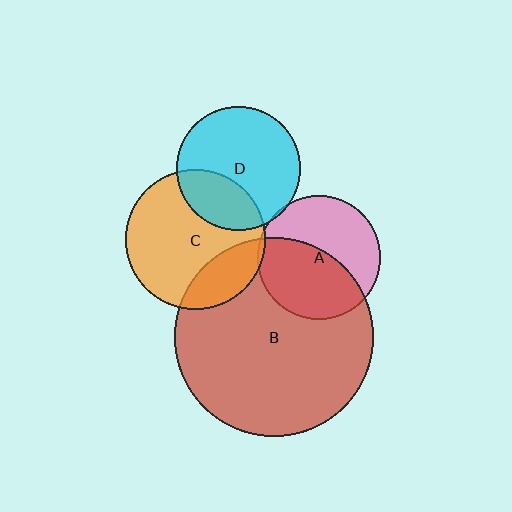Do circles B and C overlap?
Yes.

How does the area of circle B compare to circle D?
Approximately 2.6 times.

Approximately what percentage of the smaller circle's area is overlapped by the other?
Approximately 20%.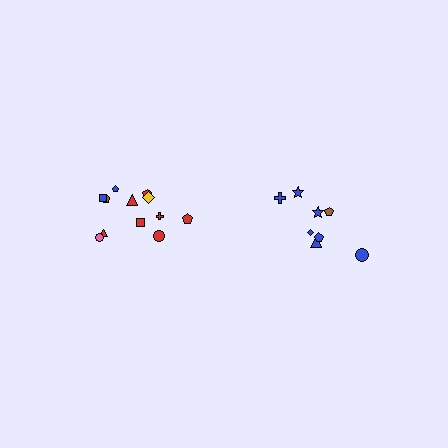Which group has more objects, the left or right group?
The left group.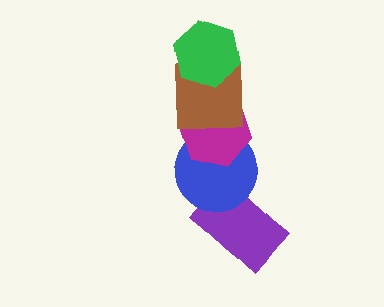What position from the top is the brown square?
The brown square is 2nd from the top.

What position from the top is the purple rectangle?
The purple rectangle is 5th from the top.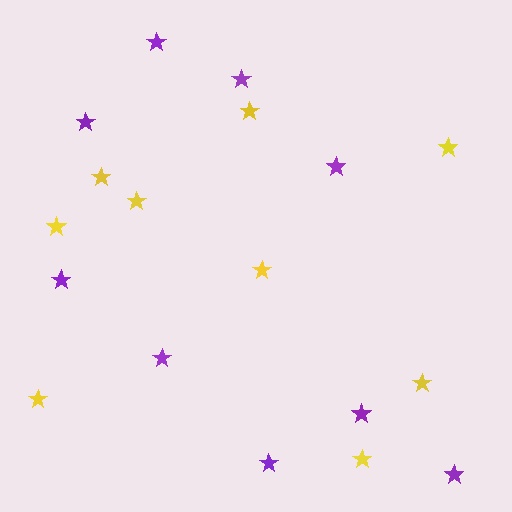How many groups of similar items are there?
There are 2 groups: one group of purple stars (9) and one group of yellow stars (9).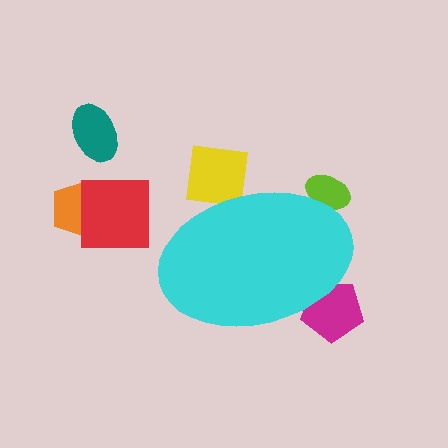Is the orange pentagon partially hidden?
No, the orange pentagon is fully visible.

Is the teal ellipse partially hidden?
No, the teal ellipse is fully visible.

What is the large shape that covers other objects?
A cyan ellipse.